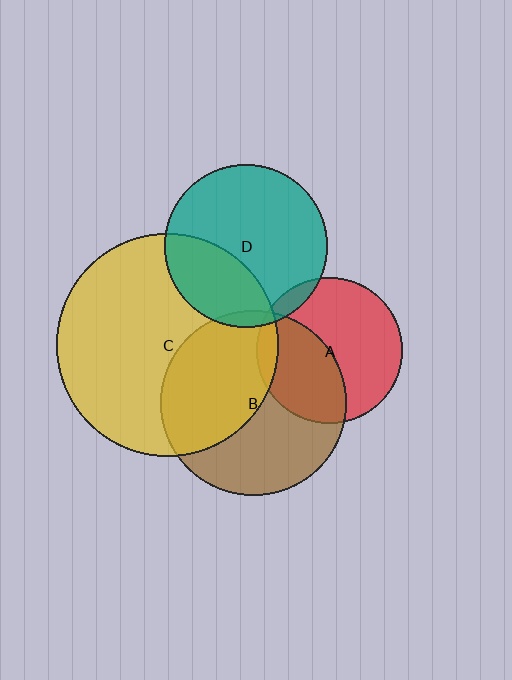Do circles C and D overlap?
Yes.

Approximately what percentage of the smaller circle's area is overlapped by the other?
Approximately 30%.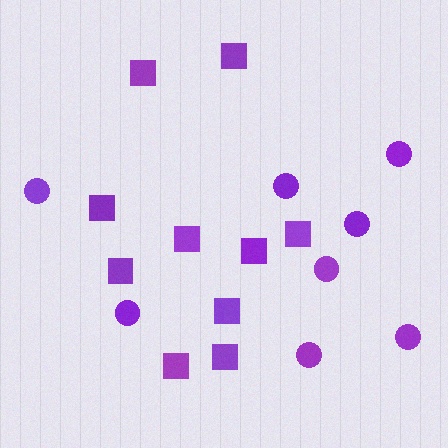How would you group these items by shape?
There are 2 groups: one group of circles (8) and one group of squares (10).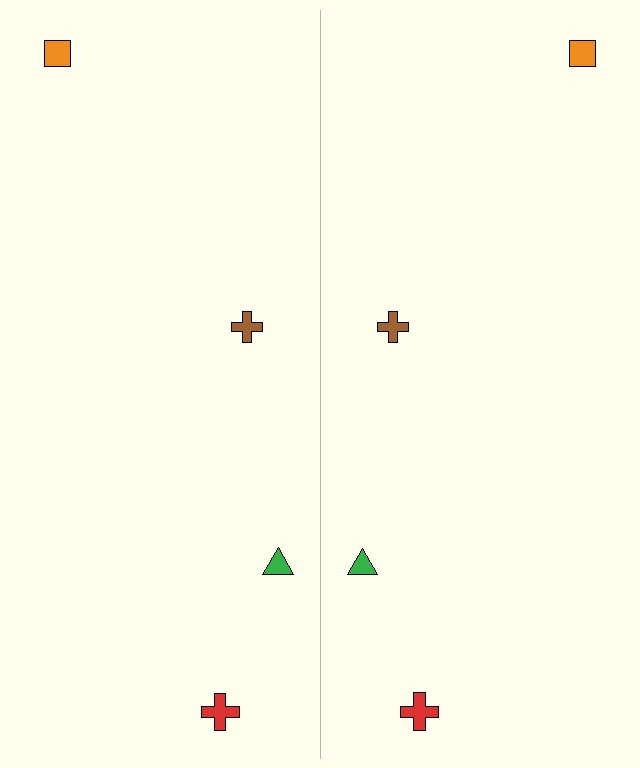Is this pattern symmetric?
Yes, this pattern has bilateral (reflection) symmetry.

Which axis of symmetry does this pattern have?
The pattern has a vertical axis of symmetry running through the center of the image.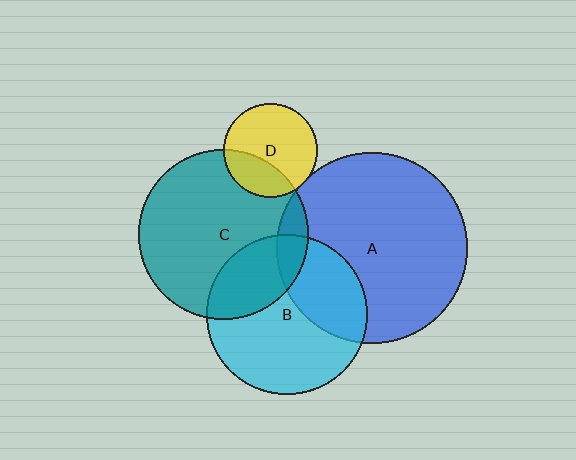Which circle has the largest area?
Circle A (blue).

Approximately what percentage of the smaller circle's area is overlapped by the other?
Approximately 30%.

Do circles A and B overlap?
Yes.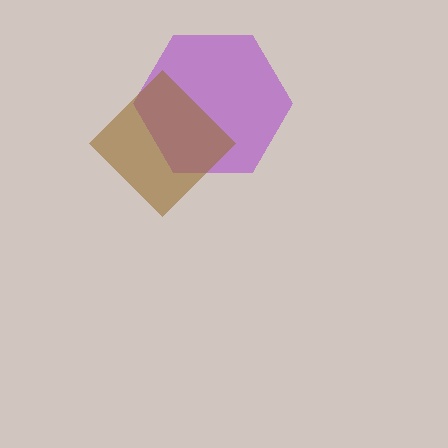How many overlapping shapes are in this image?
There are 2 overlapping shapes in the image.